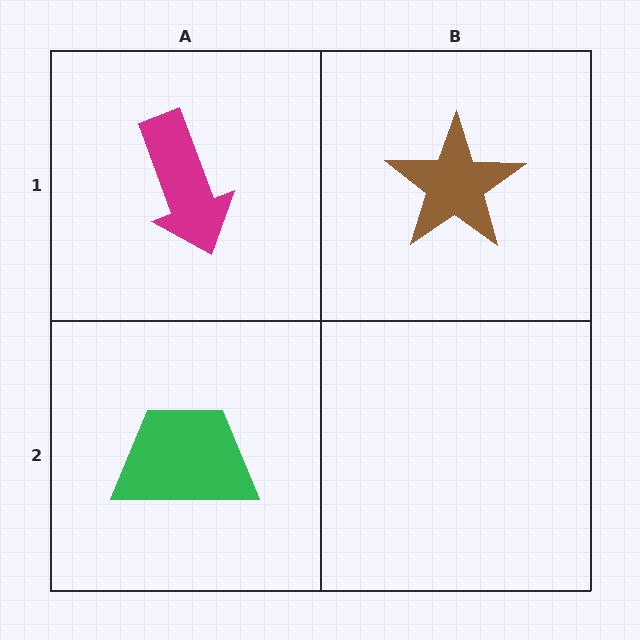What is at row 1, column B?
A brown star.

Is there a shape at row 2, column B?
No, that cell is empty.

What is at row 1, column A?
A magenta arrow.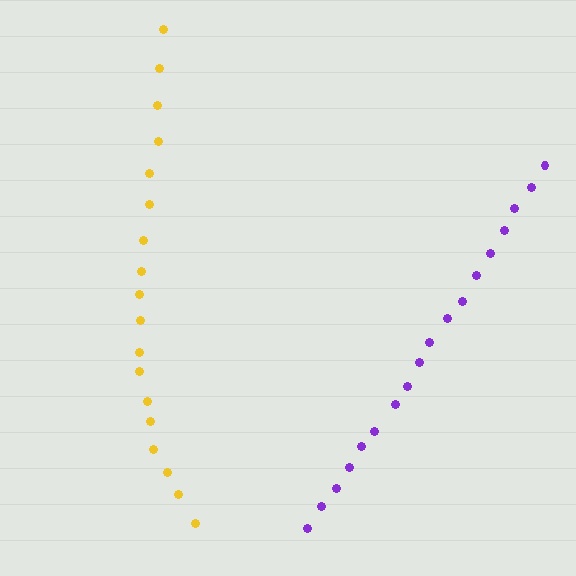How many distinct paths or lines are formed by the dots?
There are 2 distinct paths.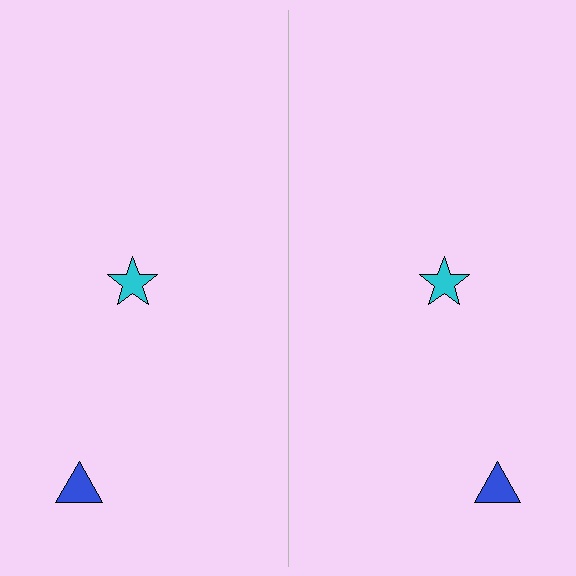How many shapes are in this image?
There are 4 shapes in this image.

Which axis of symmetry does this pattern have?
The pattern has a vertical axis of symmetry running through the center of the image.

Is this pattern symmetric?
Yes, this pattern has bilateral (reflection) symmetry.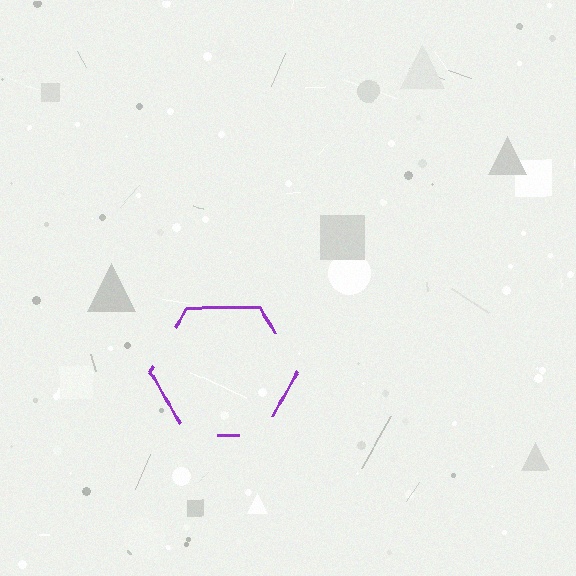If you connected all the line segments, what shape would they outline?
They would outline a hexagon.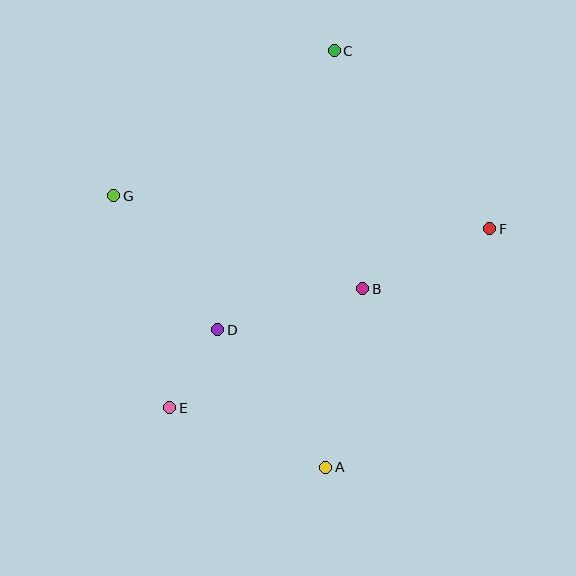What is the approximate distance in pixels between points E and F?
The distance between E and F is approximately 367 pixels.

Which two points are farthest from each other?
Points A and C are farthest from each other.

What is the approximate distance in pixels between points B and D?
The distance between B and D is approximately 150 pixels.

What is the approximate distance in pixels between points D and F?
The distance between D and F is approximately 290 pixels.